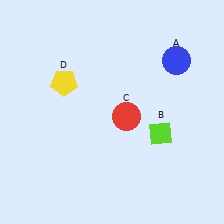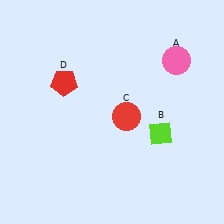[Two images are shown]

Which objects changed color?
A changed from blue to pink. D changed from yellow to red.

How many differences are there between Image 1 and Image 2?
There are 2 differences between the two images.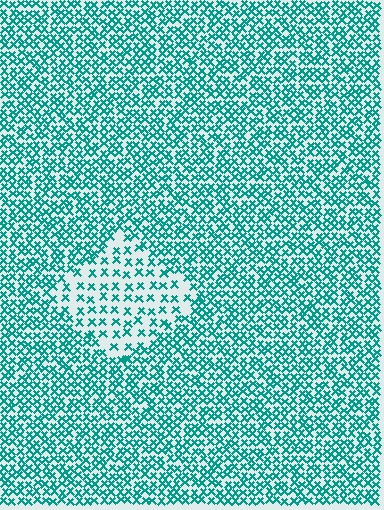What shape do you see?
I see a diamond.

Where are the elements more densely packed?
The elements are more densely packed outside the diamond boundary.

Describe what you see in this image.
The image contains small teal elements arranged at two different densities. A diamond-shaped region is visible where the elements are less densely packed than the surrounding area.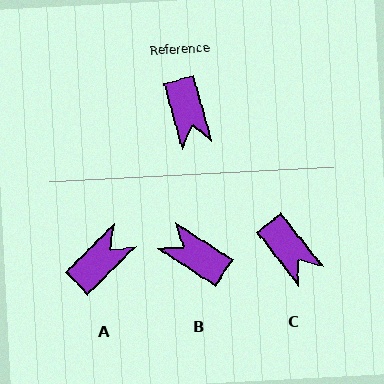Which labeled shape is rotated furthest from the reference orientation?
B, about 139 degrees away.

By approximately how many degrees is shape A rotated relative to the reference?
Approximately 119 degrees counter-clockwise.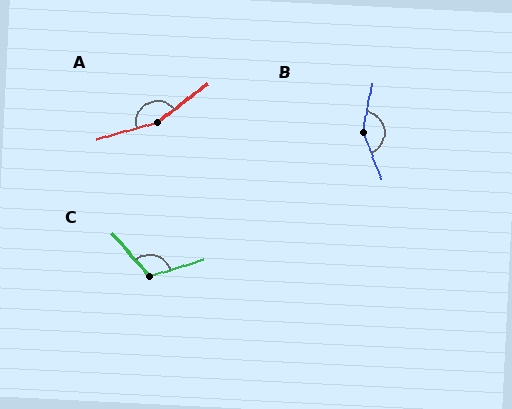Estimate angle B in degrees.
Approximately 147 degrees.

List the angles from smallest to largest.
C (114°), B (147°), A (159°).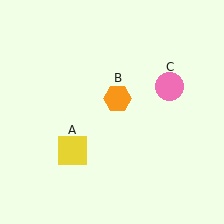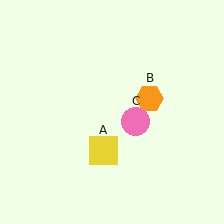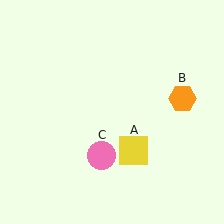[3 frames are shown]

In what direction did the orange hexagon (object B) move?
The orange hexagon (object B) moved right.